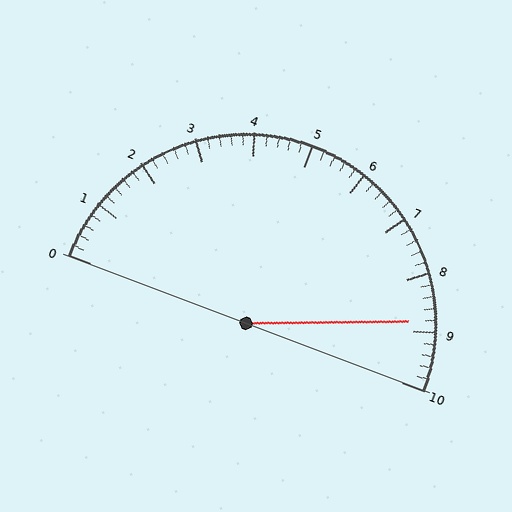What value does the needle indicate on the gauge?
The needle indicates approximately 8.8.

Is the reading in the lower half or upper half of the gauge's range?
The reading is in the upper half of the range (0 to 10).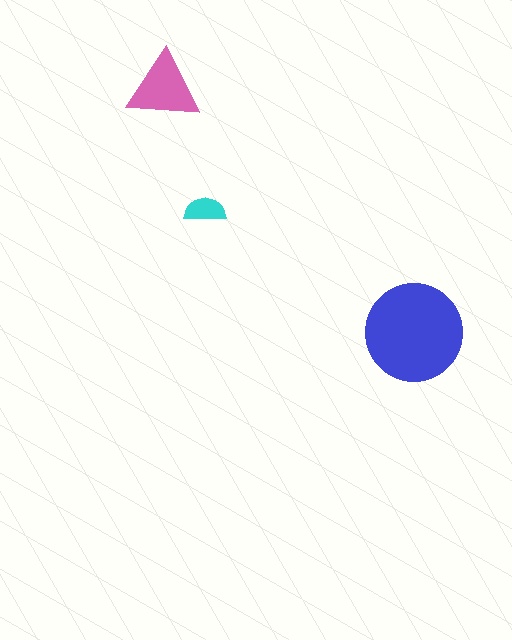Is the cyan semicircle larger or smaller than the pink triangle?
Smaller.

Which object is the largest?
The blue circle.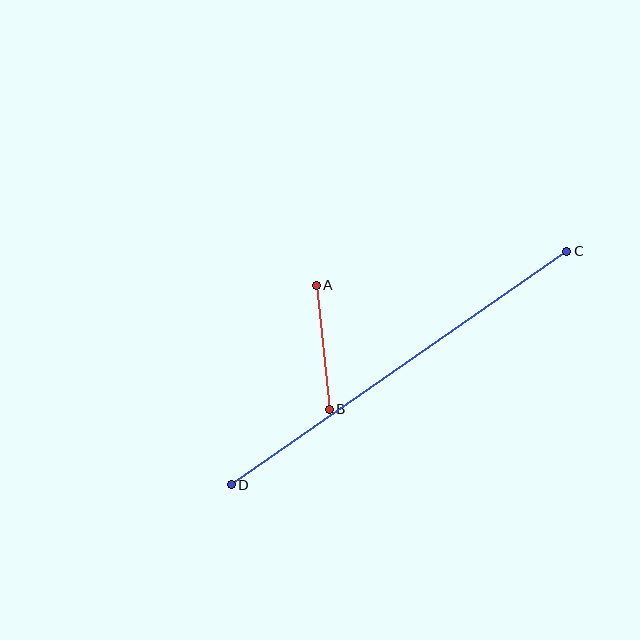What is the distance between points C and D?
The distance is approximately 408 pixels.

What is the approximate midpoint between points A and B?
The midpoint is at approximately (323, 347) pixels.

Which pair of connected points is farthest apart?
Points C and D are farthest apart.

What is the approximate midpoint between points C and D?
The midpoint is at approximately (399, 368) pixels.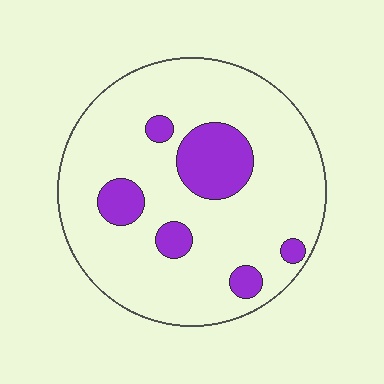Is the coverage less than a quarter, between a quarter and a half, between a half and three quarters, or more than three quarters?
Less than a quarter.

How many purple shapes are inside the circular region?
6.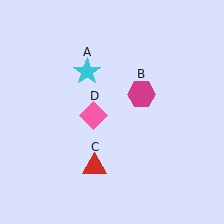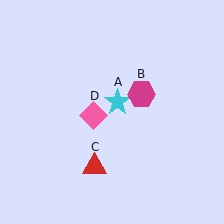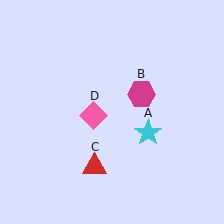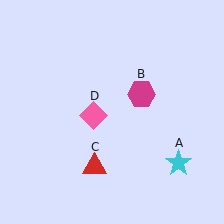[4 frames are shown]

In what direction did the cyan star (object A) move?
The cyan star (object A) moved down and to the right.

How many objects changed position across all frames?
1 object changed position: cyan star (object A).